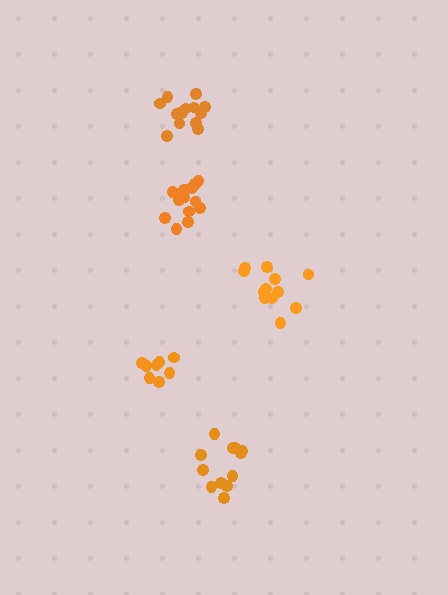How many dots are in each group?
Group 1: 14 dots, Group 2: 8 dots, Group 3: 12 dots, Group 4: 14 dots, Group 5: 12 dots (60 total).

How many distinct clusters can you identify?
There are 5 distinct clusters.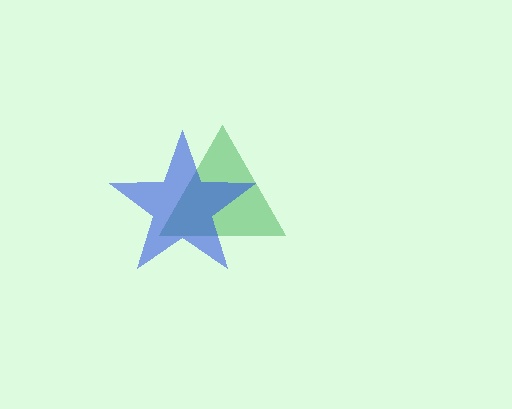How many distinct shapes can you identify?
There are 2 distinct shapes: a green triangle, a blue star.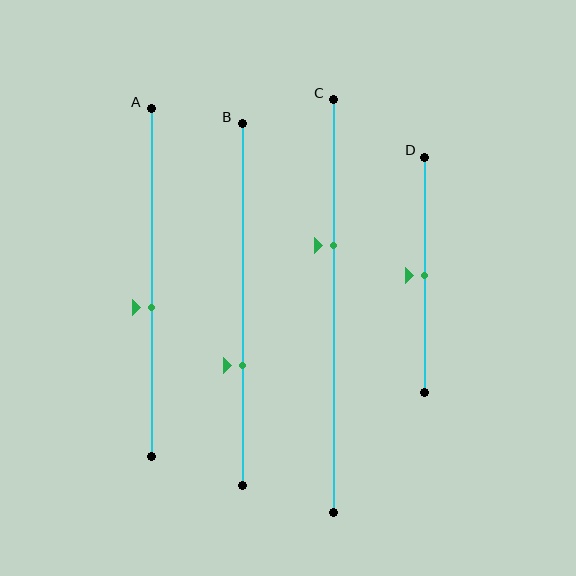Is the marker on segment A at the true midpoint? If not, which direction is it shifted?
No, the marker on segment A is shifted downward by about 7% of the segment length.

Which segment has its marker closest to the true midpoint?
Segment D has its marker closest to the true midpoint.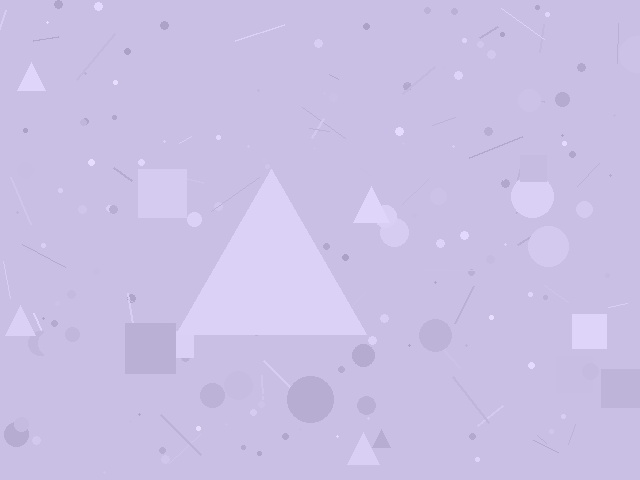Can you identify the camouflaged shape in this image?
The camouflaged shape is a triangle.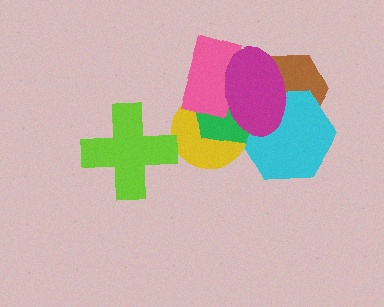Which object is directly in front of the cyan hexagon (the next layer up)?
The yellow circle is directly in front of the cyan hexagon.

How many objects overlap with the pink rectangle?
3 objects overlap with the pink rectangle.